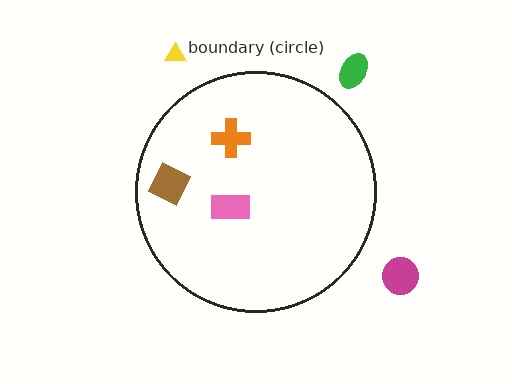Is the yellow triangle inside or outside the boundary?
Outside.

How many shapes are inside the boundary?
3 inside, 3 outside.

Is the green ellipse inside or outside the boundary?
Outside.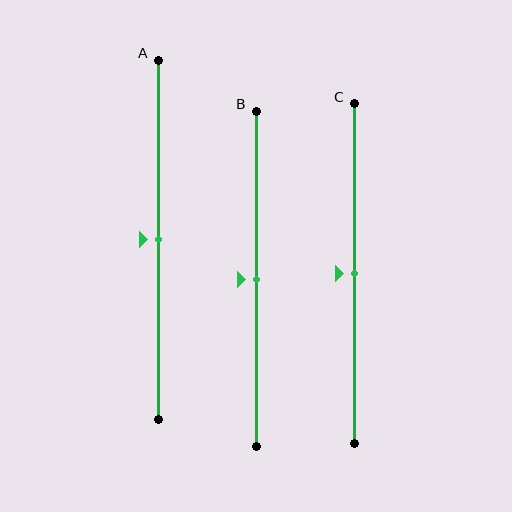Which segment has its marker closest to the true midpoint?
Segment A has its marker closest to the true midpoint.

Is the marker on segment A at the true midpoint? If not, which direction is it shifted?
Yes, the marker on segment A is at the true midpoint.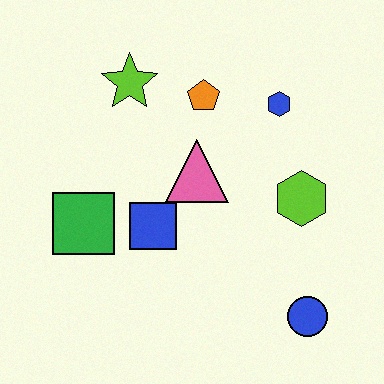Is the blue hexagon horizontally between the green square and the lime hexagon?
Yes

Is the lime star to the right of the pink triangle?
No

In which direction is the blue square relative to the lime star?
The blue square is below the lime star.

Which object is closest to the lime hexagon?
The blue hexagon is closest to the lime hexagon.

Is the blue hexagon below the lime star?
Yes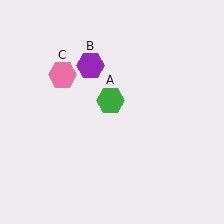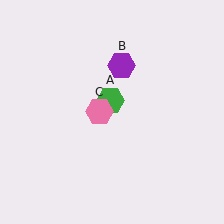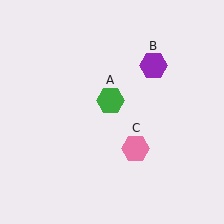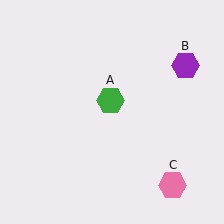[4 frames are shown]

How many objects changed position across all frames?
2 objects changed position: purple hexagon (object B), pink hexagon (object C).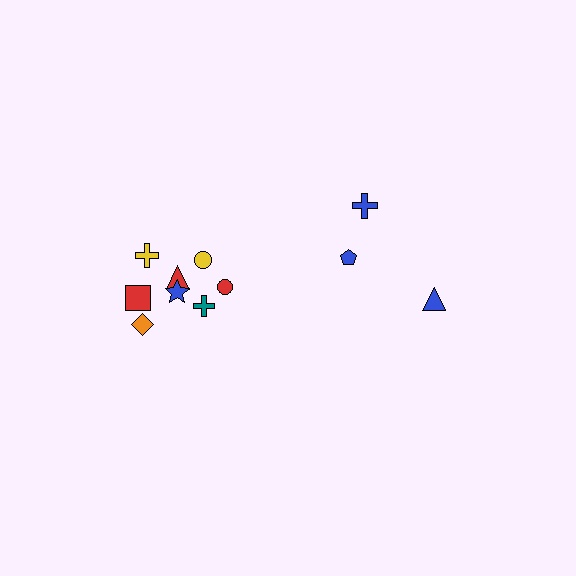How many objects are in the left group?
There are 8 objects.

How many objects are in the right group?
There are 3 objects.